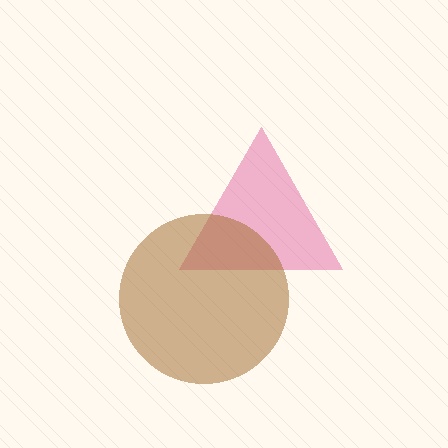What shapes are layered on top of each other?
The layered shapes are: a pink triangle, a brown circle.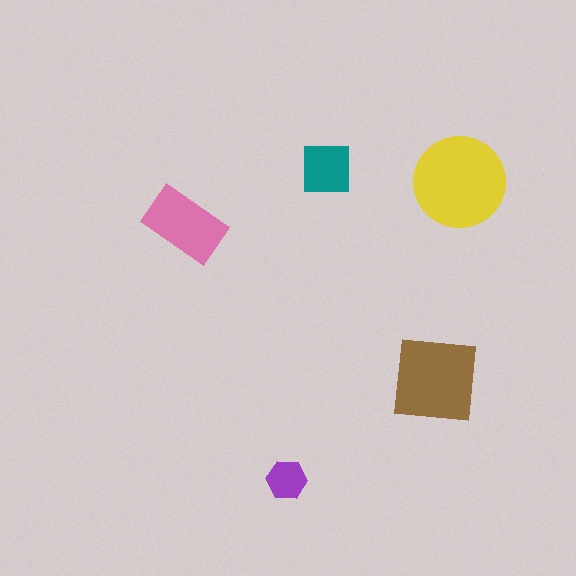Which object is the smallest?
The purple hexagon.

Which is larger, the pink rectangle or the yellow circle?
The yellow circle.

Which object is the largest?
The yellow circle.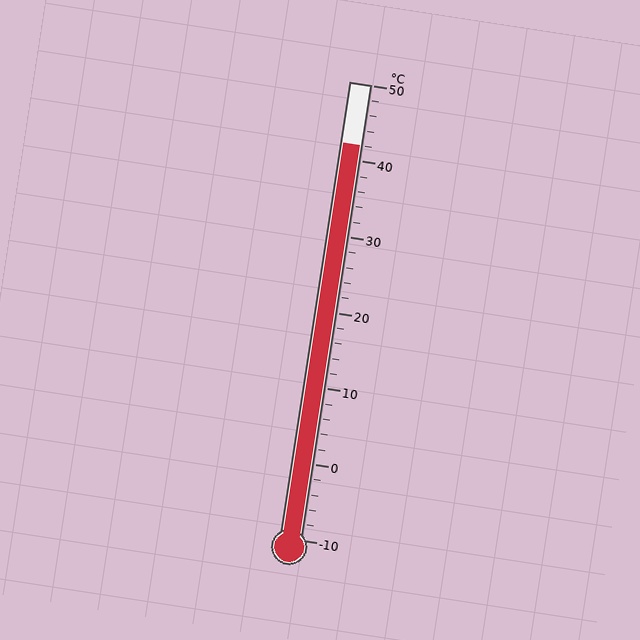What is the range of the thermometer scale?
The thermometer scale ranges from -10°C to 50°C.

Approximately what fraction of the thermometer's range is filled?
The thermometer is filled to approximately 85% of its range.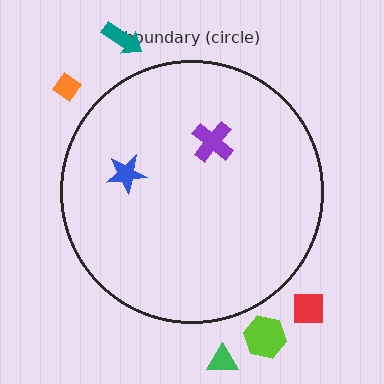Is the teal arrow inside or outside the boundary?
Outside.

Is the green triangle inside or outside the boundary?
Outside.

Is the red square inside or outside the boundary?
Outside.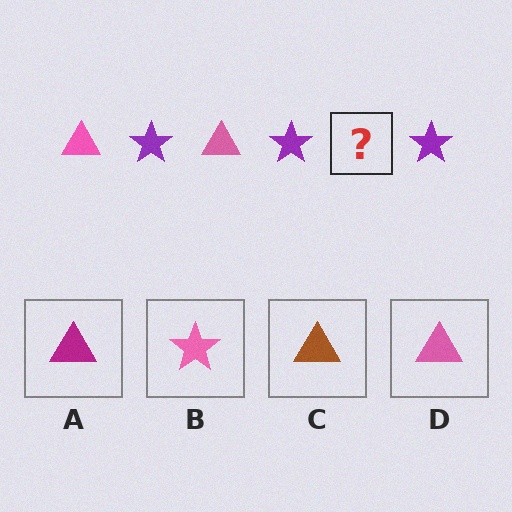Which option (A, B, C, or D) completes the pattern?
D.